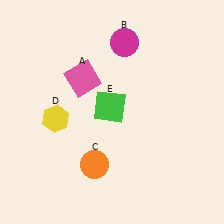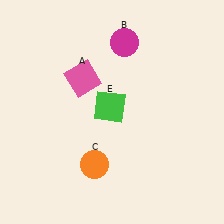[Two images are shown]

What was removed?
The yellow hexagon (D) was removed in Image 2.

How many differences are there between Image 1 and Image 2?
There is 1 difference between the two images.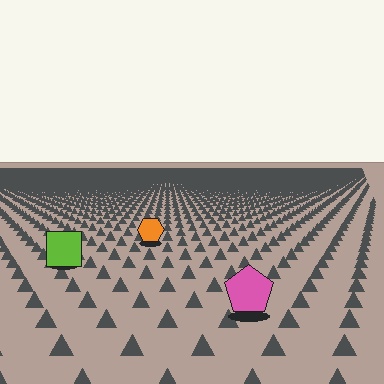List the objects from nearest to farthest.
From nearest to farthest: the pink pentagon, the lime square, the orange hexagon.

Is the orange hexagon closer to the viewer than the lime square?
No. The lime square is closer — you can tell from the texture gradient: the ground texture is coarser near it.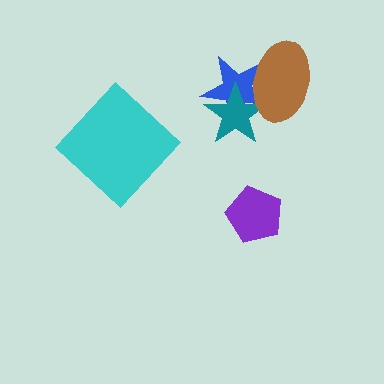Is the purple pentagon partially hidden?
No, no other shape covers it.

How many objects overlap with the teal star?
2 objects overlap with the teal star.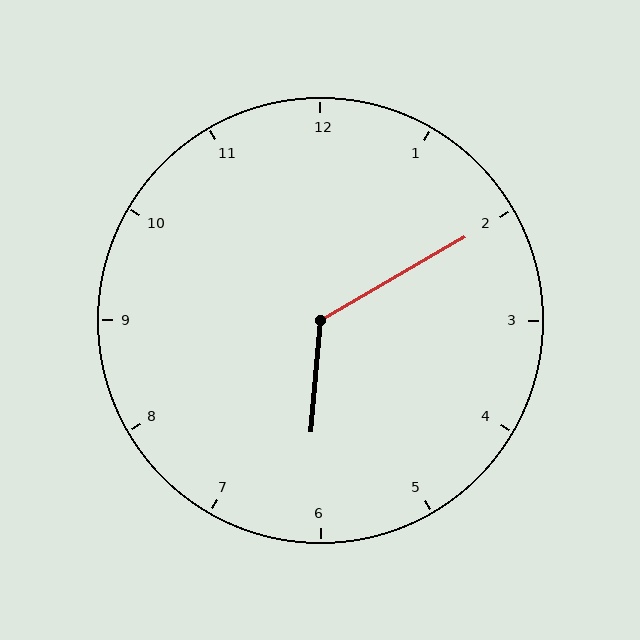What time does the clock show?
6:10.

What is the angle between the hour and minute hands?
Approximately 125 degrees.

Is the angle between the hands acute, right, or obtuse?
It is obtuse.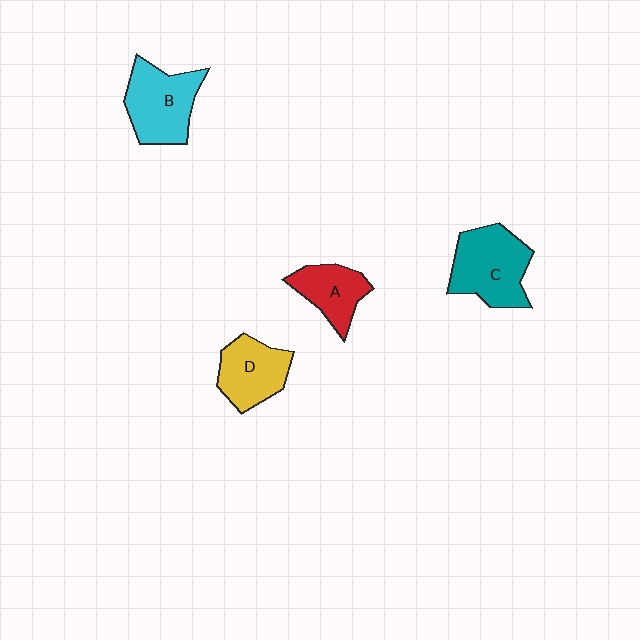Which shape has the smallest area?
Shape A (red).